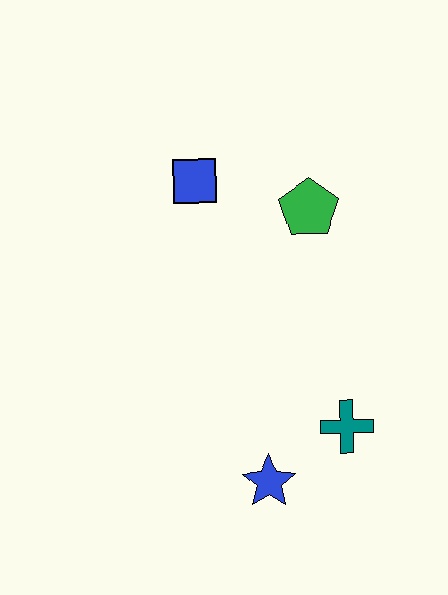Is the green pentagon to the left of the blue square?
No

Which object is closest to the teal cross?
The blue star is closest to the teal cross.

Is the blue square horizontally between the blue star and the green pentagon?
No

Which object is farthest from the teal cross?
The blue square is farthest from the teal cross.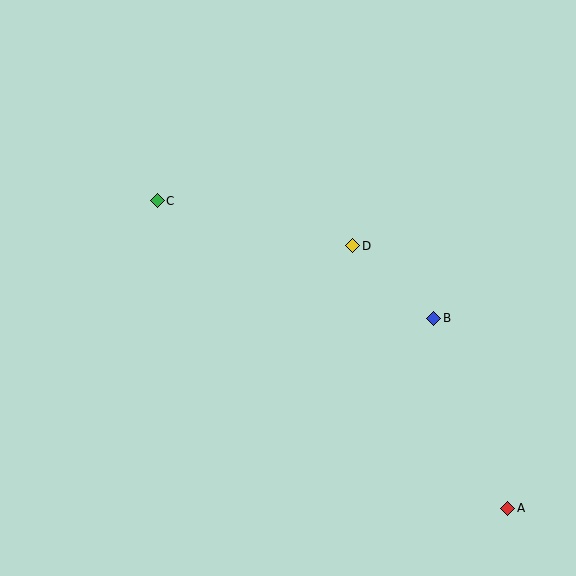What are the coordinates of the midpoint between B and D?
The midpoint between B and D is at (393, 282).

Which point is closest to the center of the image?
Point D at (353, 246) is closest to the center.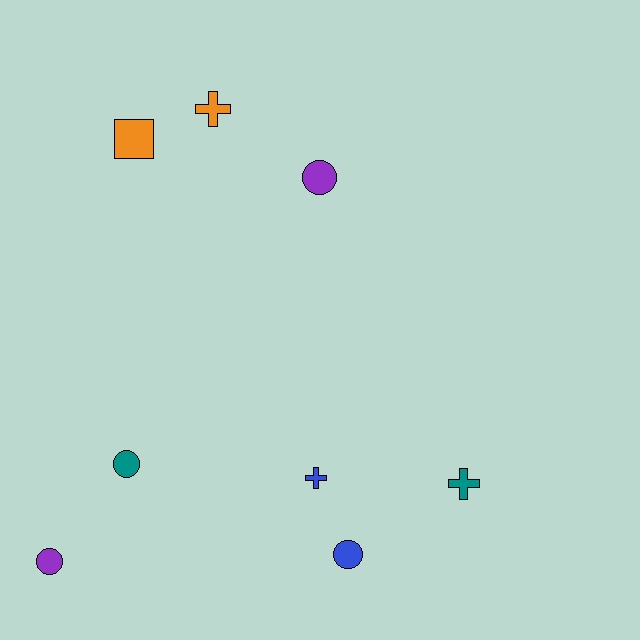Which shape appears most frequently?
Circle, with 4 objects.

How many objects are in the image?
There are 8 objects.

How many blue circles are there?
There is 1 blue circle.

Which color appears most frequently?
Teal, with 2 objects.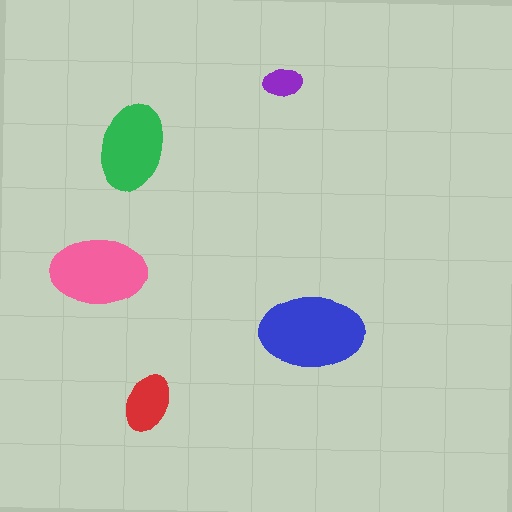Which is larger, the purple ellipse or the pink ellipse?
The pink one.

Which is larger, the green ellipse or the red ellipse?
The green one.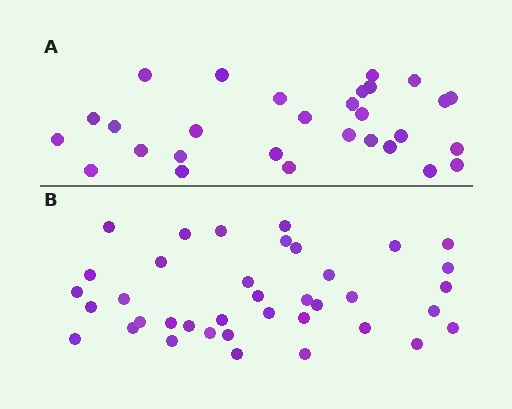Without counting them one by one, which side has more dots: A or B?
Region B (the bottom region) has more dots.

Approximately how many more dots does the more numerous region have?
Region B has roughly 8 or so more dots than region A.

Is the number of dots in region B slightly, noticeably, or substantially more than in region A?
Region B has noticeably more, but not dramatically so. The ratio is roughly 1.3 to 1.